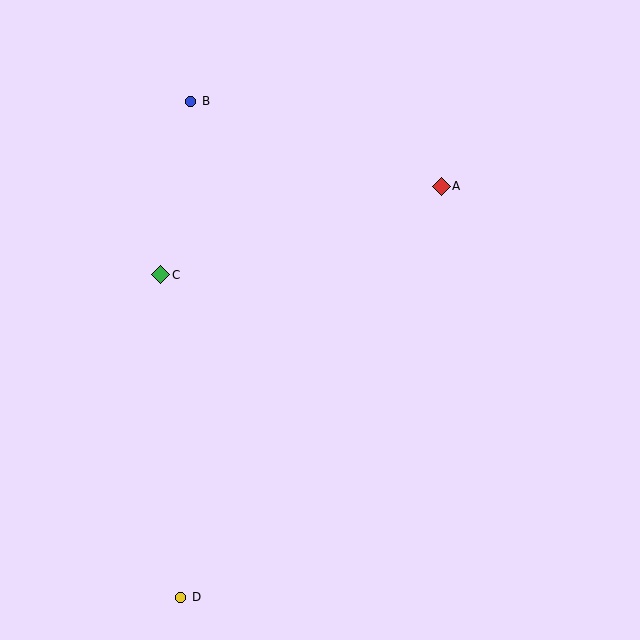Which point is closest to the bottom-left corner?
Point D is closest to the bottom-left corner.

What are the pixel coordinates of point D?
Point D is at (181, 597).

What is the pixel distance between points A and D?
The distance between A and D is 487 pixels.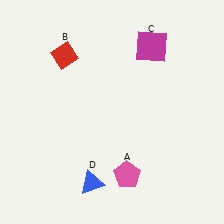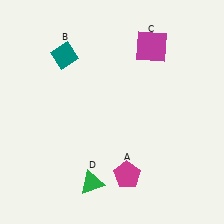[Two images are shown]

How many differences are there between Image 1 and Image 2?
There are 3 differences between the two images.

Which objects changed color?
A changed from pink to magenta. B changed from red to teal. D changed from blue to green.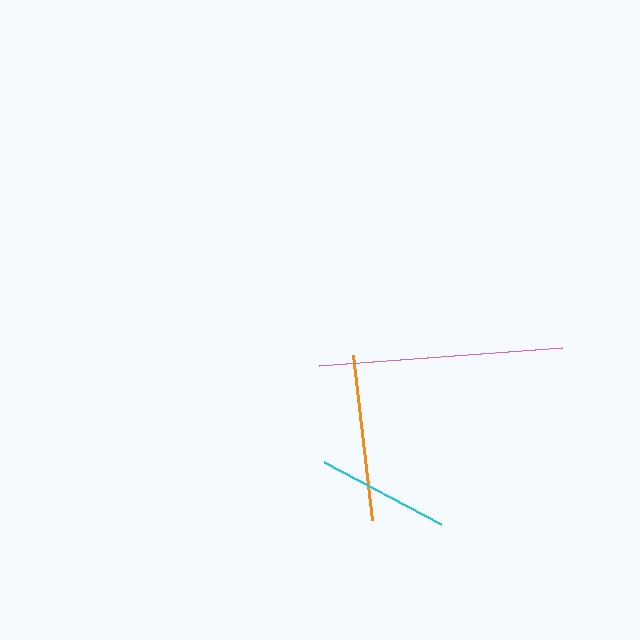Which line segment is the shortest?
The cyan line is the shortest at approximately 132 pixels.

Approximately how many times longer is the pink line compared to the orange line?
The pink line is approximately 1.5 times the length of the orange line.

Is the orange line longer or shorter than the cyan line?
The orange line is longer than the cyan line.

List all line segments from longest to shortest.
From longest to shortest: pink, orange, cyan.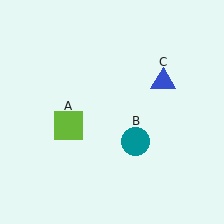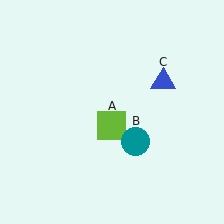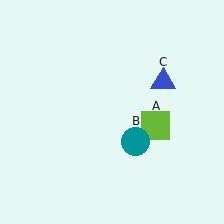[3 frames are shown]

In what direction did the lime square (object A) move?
The lime square (object A) moved right.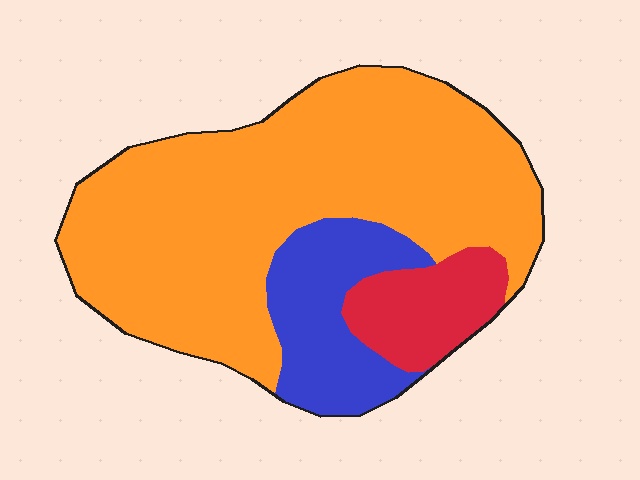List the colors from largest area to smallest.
From largest to smallest: orange, blue, red.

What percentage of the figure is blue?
Blue covers around 20% of the figure.